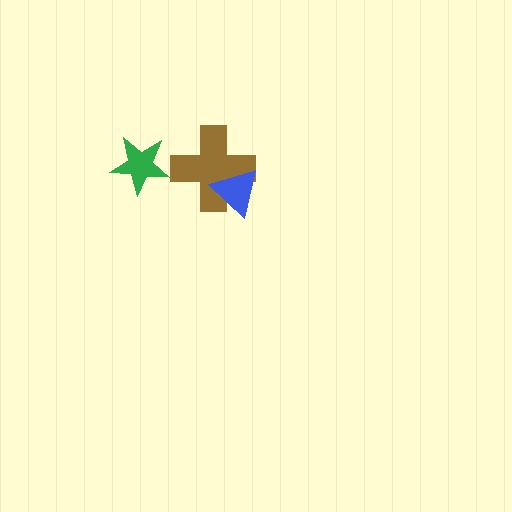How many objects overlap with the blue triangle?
1 object overlaps with the blue triangle.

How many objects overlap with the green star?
0 objects overlap with the green star.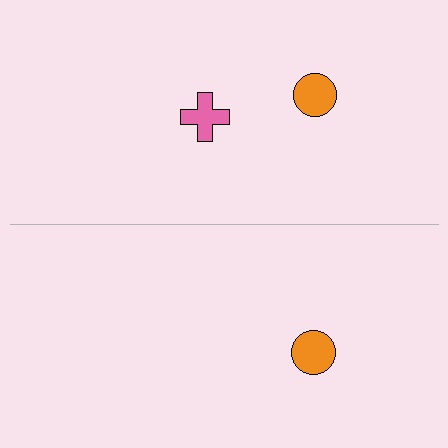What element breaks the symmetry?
A pink cross is missing from the bottom side.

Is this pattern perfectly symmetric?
No, the pattern is not perfectly symmetric. A pink cross is missing from the bottom side.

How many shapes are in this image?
There are 3 shapes in this image.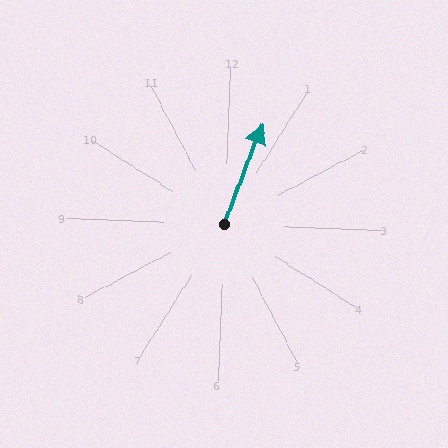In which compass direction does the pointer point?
North.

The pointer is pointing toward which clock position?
Roughly 1 o'clock.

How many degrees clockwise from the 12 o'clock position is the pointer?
Approximately 19 degrees.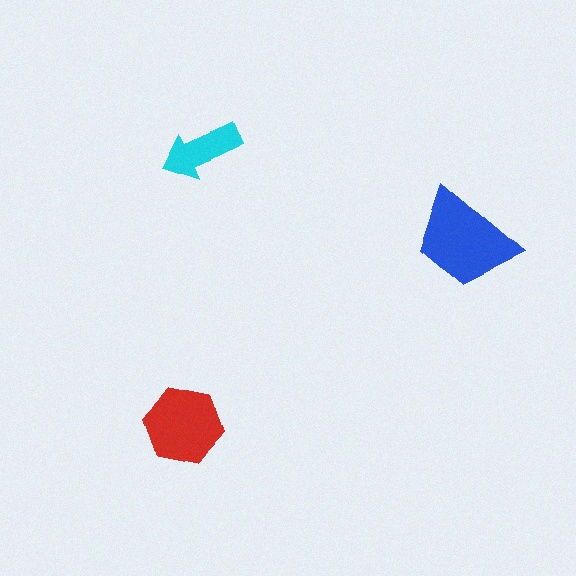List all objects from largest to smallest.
The blue trapezoid, the red hexagon, the cyan arrow.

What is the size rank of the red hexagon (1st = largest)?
2nd.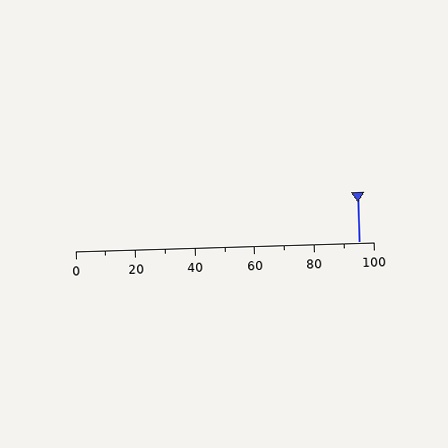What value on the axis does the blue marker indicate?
The marker indicates approximately 95.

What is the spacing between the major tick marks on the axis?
The major ticks are spaced 20 apart.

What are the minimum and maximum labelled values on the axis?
The axis runs from 0 to 100.